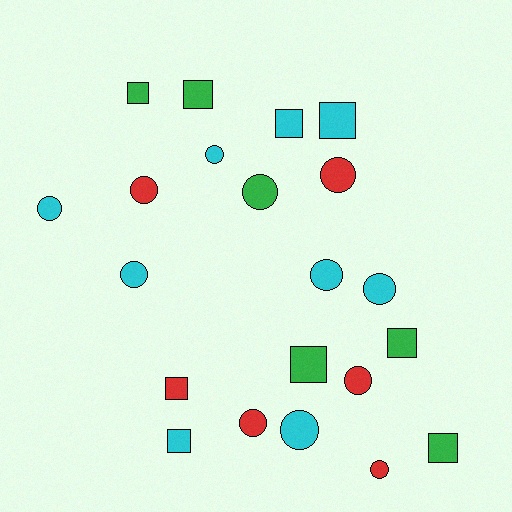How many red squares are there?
There is 1 red square.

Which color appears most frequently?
Cyan, with 9 objects.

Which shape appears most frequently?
Circle, with 12 objects.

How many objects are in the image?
There are 21 objects.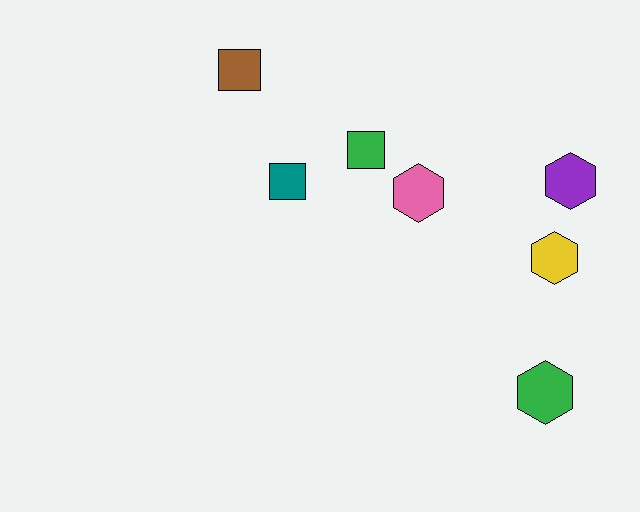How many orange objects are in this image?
There are no orange objects.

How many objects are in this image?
There are 7 objects.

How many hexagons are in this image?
There are 4 hexagons.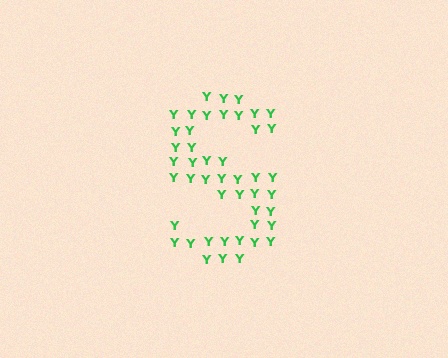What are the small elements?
The small elements are letter Y's.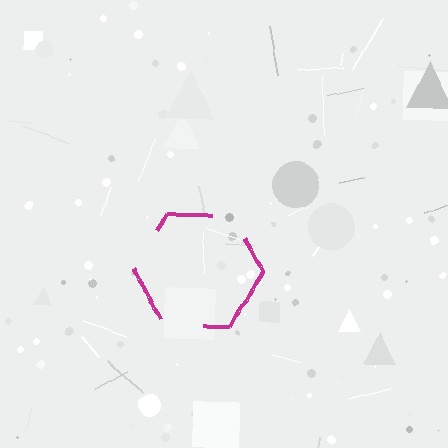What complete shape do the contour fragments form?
The contour fragments form a hexagon.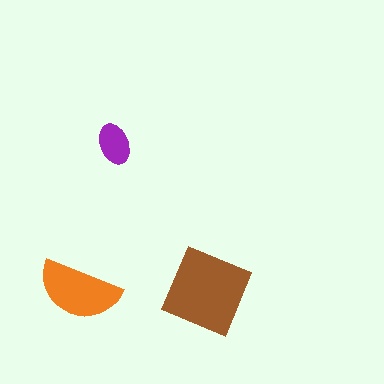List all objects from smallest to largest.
The purple ellipse, the orange semicircle, the brown square.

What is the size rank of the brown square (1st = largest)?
1st.